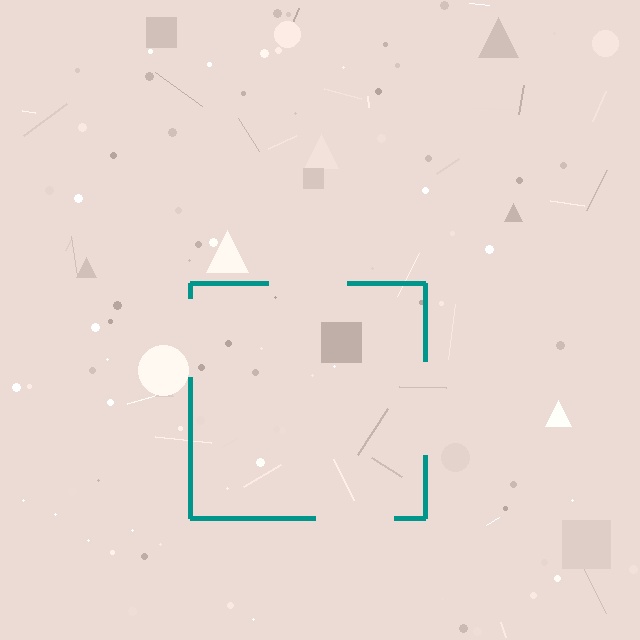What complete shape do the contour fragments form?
The contour fragments form a square.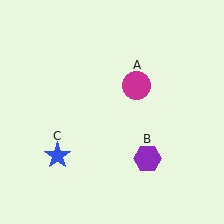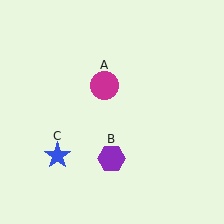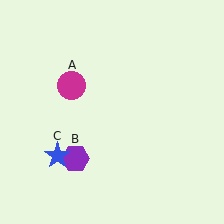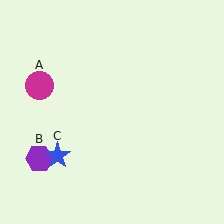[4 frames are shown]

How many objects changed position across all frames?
2 objects changed position: magenta circle (object A), purple hexagon (object B).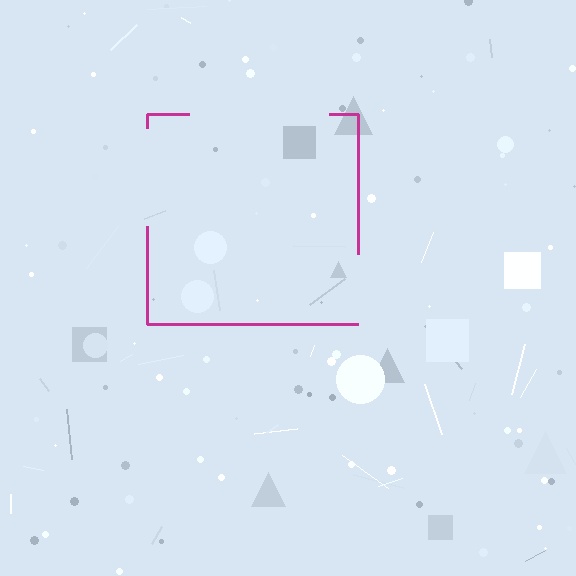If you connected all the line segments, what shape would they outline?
They would outline a square.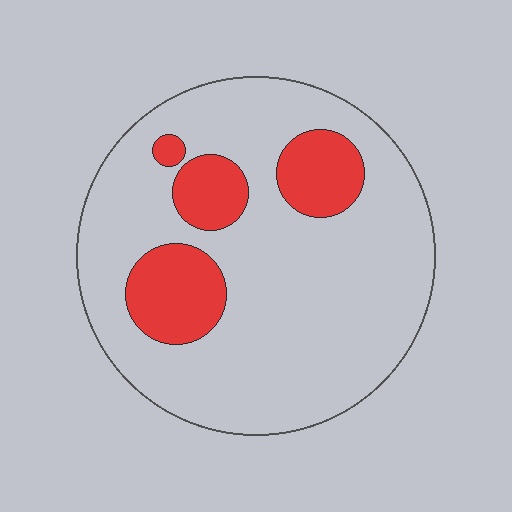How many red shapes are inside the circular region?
4.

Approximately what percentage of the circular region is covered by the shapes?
Approximately 20%.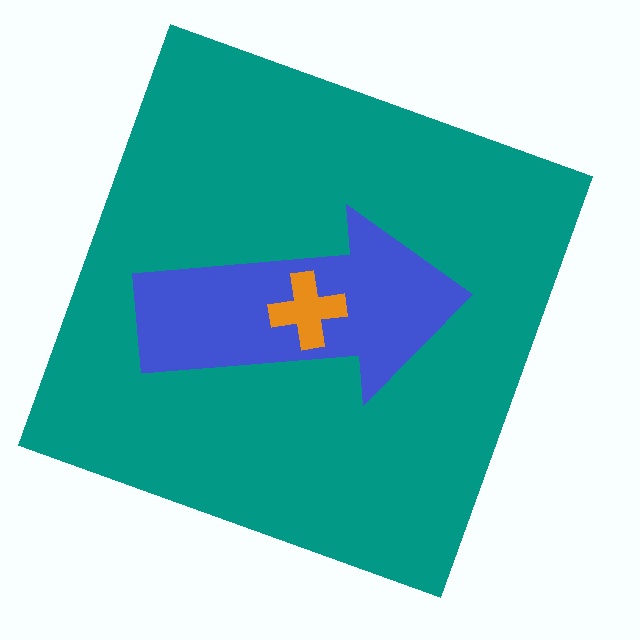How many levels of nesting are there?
3.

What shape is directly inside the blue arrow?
The orange cross.